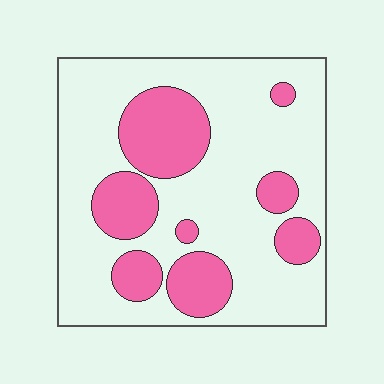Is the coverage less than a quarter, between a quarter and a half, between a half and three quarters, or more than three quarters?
Between a quarter and a half.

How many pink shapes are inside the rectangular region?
8.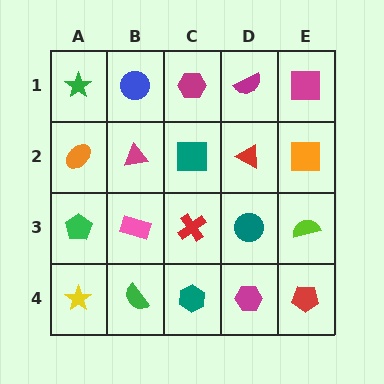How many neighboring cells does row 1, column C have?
3.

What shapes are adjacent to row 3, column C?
A teal square (row 2, column C), a teal hexagon (row 4, column C), a pink rectangle (row 3, column B), a teal circle (row 3, column D).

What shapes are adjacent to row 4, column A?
A green pentagon (row 3, column A), a green semicircle (row 4, column B).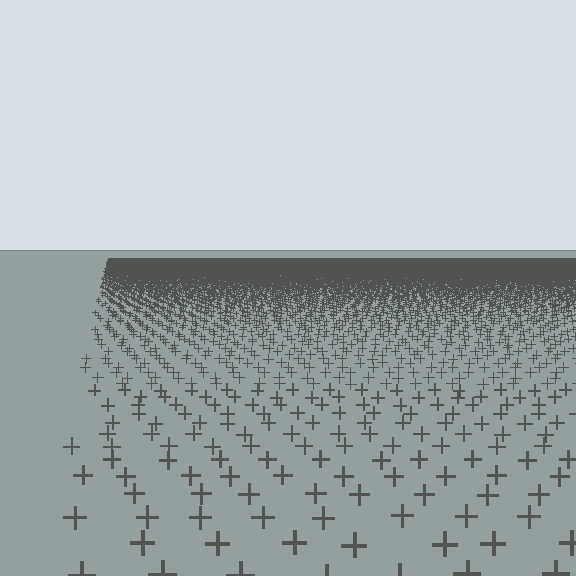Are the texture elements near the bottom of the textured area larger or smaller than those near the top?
Larger. Near the bottom, elements are closer to the viewer and appear at a bigger on-screen size.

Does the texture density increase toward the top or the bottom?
Density increases toward the top.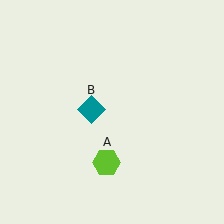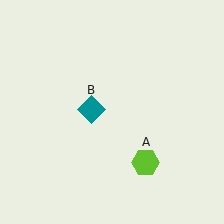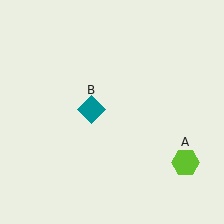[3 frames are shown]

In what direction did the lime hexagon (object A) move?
The lime hexagon (object A) moved right.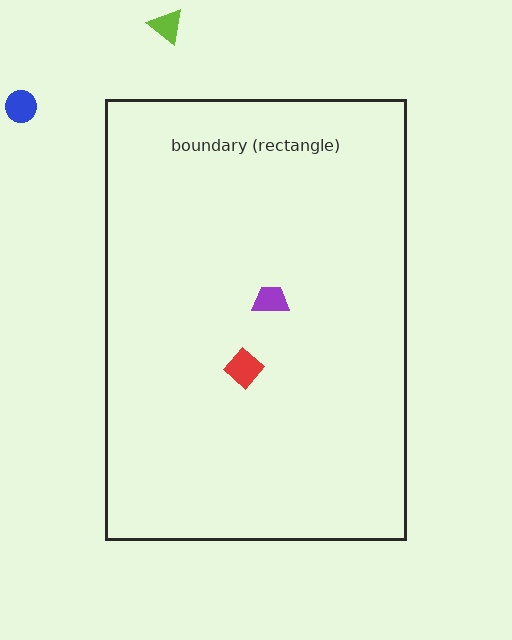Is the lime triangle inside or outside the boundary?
Outside.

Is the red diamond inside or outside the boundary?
Inside.